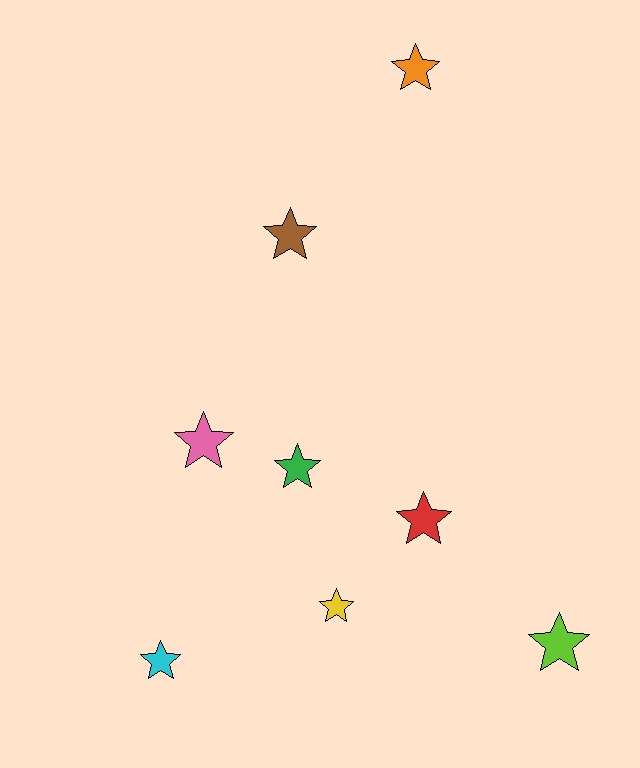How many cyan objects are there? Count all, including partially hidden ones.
There is 1 cyan object.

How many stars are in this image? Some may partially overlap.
There are 8 stars.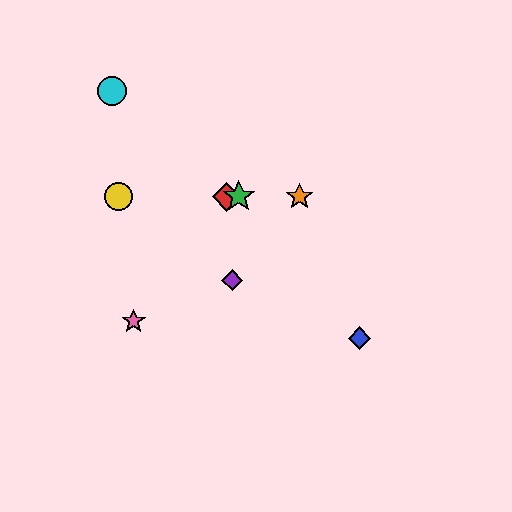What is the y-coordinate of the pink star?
The pink star is at y≈321.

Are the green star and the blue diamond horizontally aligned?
No, the green star is at y≈197 and the blue diamond is at y≈338.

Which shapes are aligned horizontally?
The red diamond, the green star, the yellow circle, the orange star are aligned horizontally.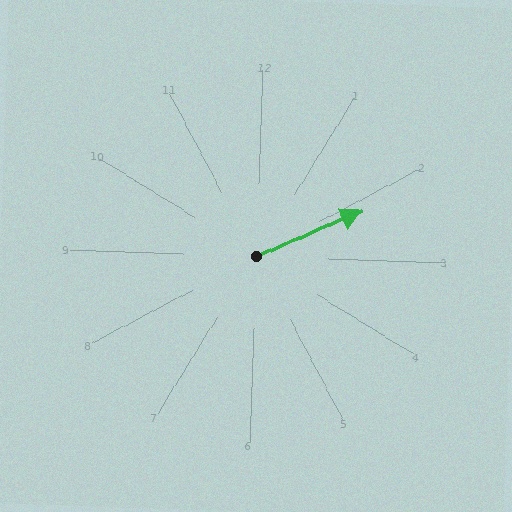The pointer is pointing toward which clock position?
Roughly 2 o'clock.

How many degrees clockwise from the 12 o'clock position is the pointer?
Approximately 65 degrees.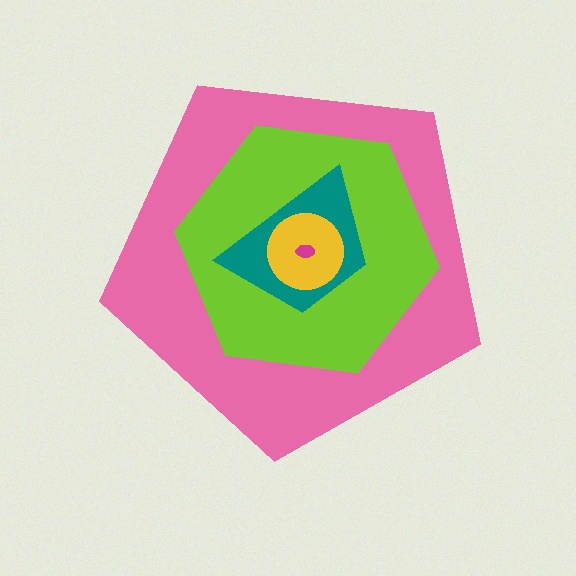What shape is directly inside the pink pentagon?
The lime hexagon.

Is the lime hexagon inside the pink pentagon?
Yes.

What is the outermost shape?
The pink pentagon.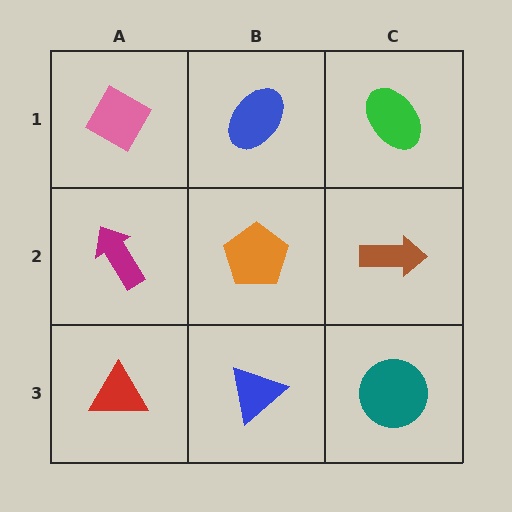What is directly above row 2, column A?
A pink diamond.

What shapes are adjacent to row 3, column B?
An orange pentagon (row 2, column B), a red triangle (row 3, column A), a teal circle (row 3, column C).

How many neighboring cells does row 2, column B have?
4.